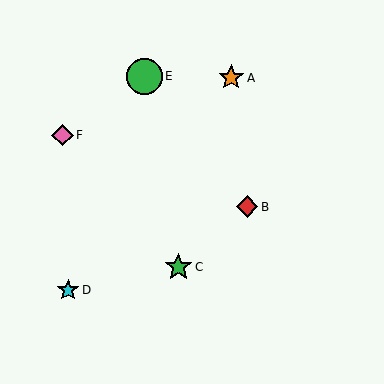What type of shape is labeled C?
Shape C is a green star.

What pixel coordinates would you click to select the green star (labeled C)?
Click at (178, 267) to select the green star C.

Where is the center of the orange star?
The center of the orange star is at (231, 78).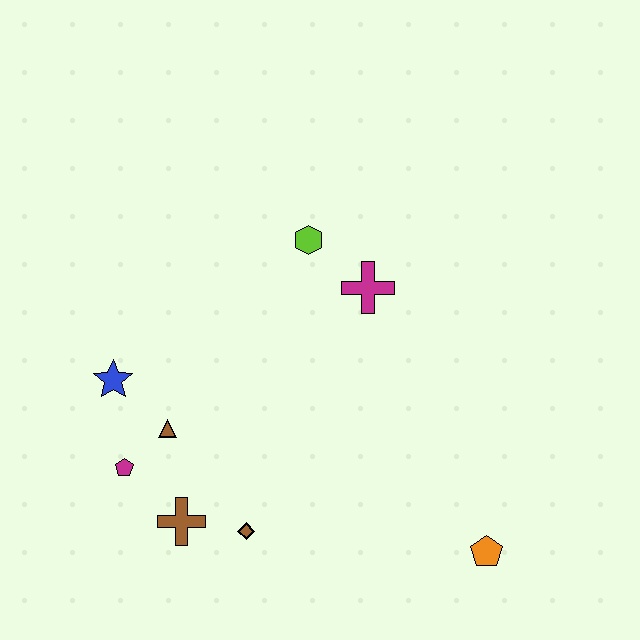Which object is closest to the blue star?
The brown triangle is closest to the blue star.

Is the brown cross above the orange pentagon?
Yes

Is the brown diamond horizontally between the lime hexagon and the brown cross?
Yes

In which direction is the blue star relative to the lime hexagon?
The blue star is to the left of the lime hexagon.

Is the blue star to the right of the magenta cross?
No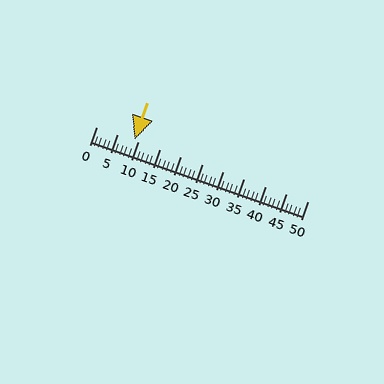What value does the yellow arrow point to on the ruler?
The yellow arrow points to approximately 9.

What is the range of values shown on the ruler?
The ruler shows values from 0 to 50.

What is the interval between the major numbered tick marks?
The major tick marks are spaced 5 units apart.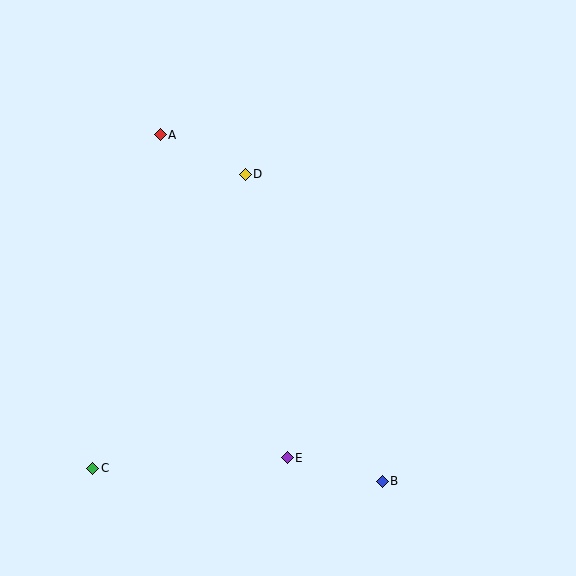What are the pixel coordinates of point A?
Point A is at (160, 135).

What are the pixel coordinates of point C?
Point C is at (93, 468).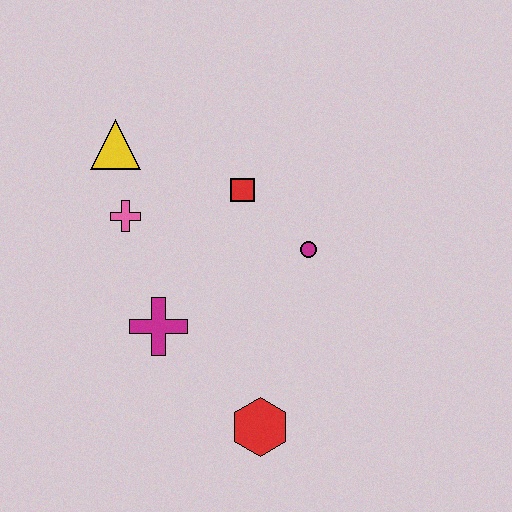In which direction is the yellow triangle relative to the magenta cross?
The yellow triangle is above the magenta cross.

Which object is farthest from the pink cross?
The red hexagon is farthest from the pink cross.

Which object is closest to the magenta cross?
The pink cross is closest to the magenta cross.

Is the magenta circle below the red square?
Yes